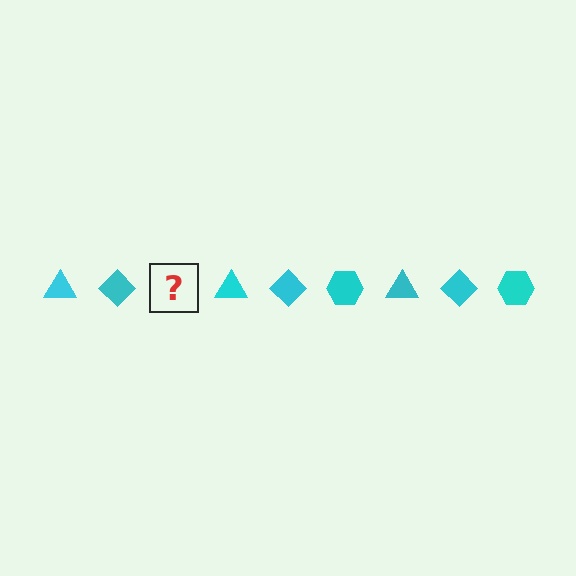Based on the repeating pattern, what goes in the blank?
The blank should be a cyan hexagon.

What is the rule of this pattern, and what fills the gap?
The rule is that the pattern cycles through triangle, diamond, hexagon shapes in cyan. The gap should be filled with a cyan hexagon.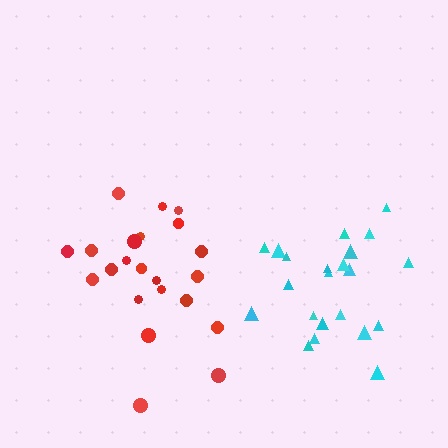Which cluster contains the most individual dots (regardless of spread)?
Cyan (23).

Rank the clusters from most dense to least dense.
red, cyan.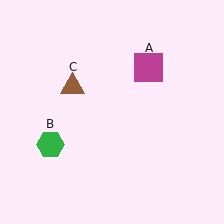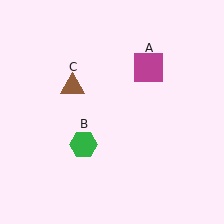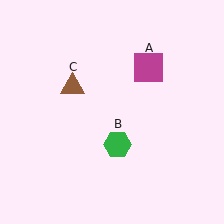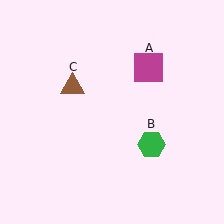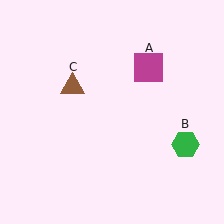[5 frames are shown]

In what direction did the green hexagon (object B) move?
The green hexagon (object B) moved right.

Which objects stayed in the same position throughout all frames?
Magenta square (object A) and brown triangle (object C) remained stationary.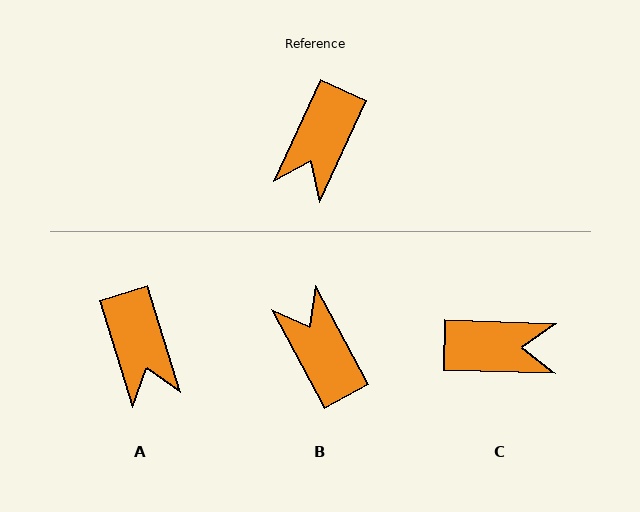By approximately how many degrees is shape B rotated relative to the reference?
Approximately 127 degrees clockwise.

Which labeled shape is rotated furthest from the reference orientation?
B, about 127 degrees away.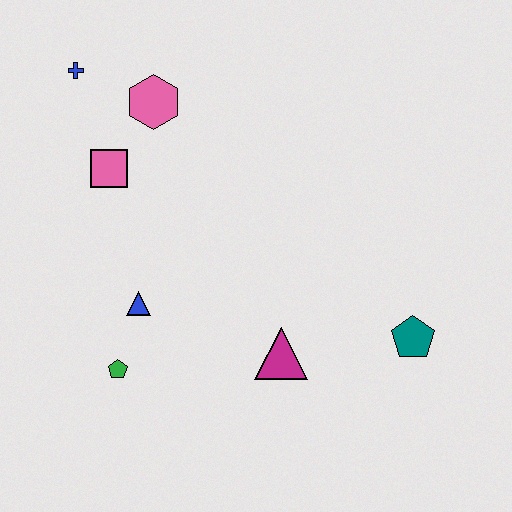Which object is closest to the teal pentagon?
The magenta triangle is closest to the teal pentagon.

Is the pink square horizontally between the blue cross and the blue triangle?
Yes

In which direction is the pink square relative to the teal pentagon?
The pink square is to the left of the teal pentagon.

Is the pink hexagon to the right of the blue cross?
Yes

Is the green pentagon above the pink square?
No